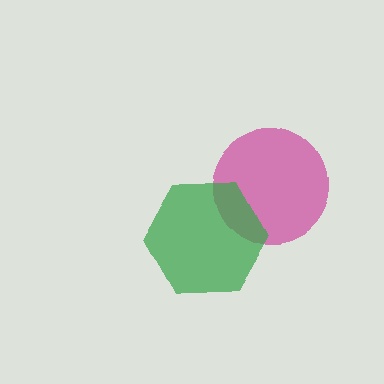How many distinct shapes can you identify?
There are 2 distinct shapes: a magenta circle, a green hexagon.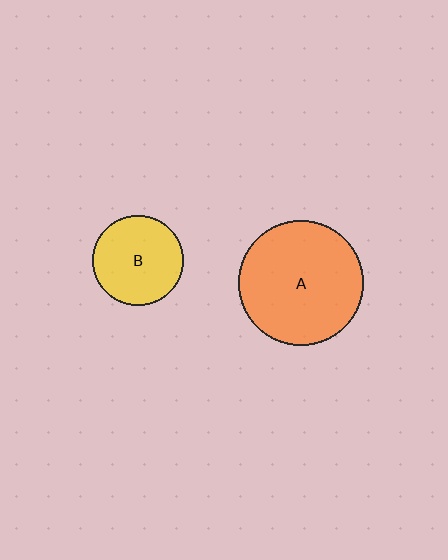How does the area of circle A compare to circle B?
Approximately 1.9 times.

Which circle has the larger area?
Circle A (orange).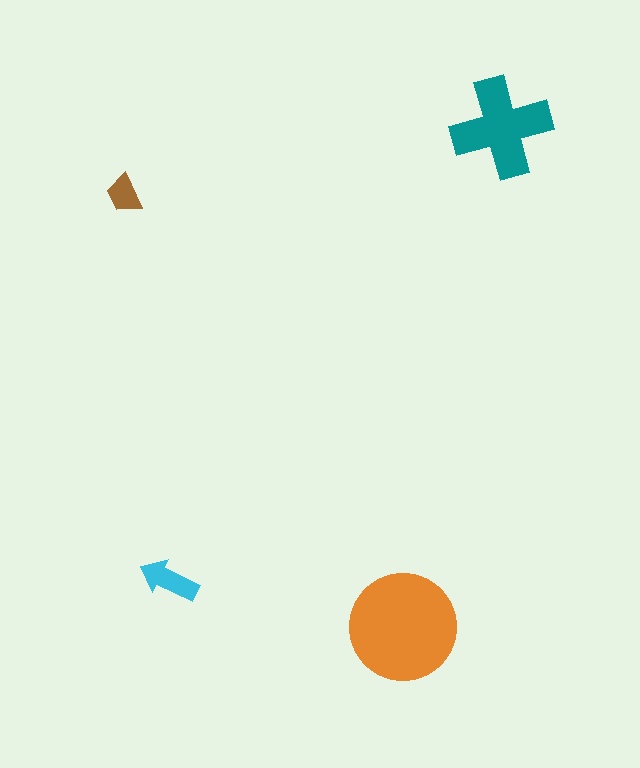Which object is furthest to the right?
The teal cross is rightmost.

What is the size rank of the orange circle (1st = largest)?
1st.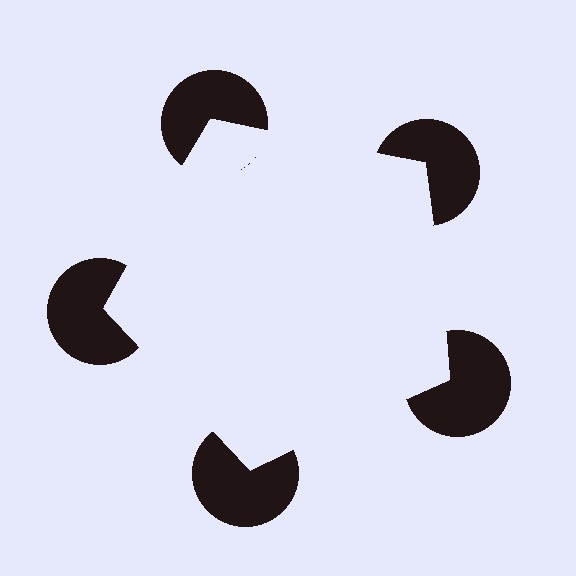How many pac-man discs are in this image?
There are 5 — one at each vertex of the illusory pentagon.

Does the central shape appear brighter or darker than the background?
It typically appears slightly brighter than the background, even though no actual brightness change is drawn.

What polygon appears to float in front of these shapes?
An illusory pentagon — its edges are inferred from the aligned wedge cuts in the pac-man discs, not physically drawn.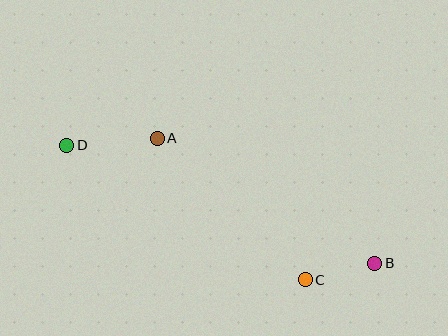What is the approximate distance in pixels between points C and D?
The distance between C and D is approximately 274 pixels.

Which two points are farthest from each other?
Points B and D are farthest from each other.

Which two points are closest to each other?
Points B and C are closest to each other.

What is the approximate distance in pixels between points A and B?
The distance between A and B is approximately 251 pixels.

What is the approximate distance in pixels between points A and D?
The distance between A and D is approximately 90 pixels.